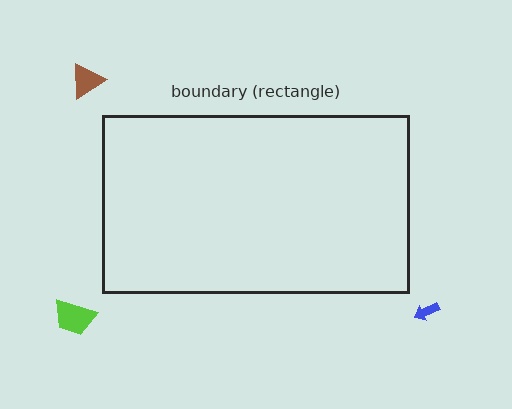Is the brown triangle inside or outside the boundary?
Outside.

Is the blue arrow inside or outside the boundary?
Outside.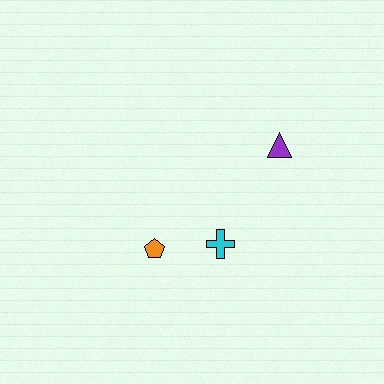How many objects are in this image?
There are 3 objects.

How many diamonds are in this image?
There are no diamonds.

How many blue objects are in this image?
There are no blue objects.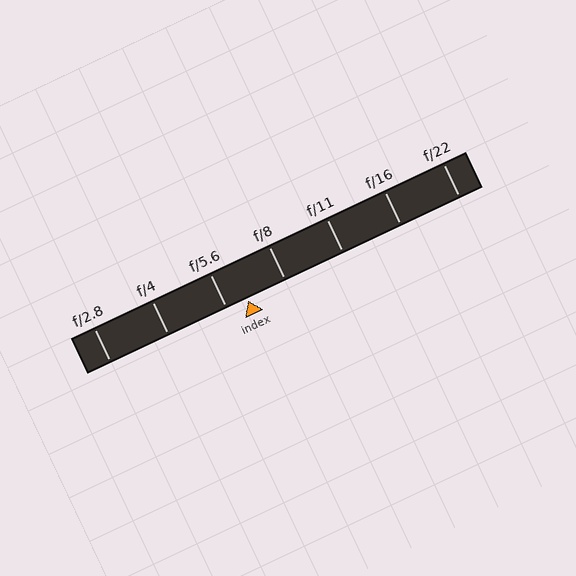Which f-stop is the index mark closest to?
The index mark is closest to f/5.6.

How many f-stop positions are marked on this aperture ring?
There are 7 f-stop positions marked.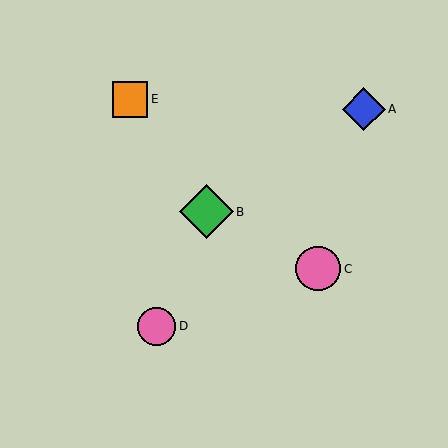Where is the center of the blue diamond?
The center of the blue diamond is at (364, 109).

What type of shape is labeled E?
Shape E is an orange square.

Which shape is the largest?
The green diamond (labeled B) is the largest.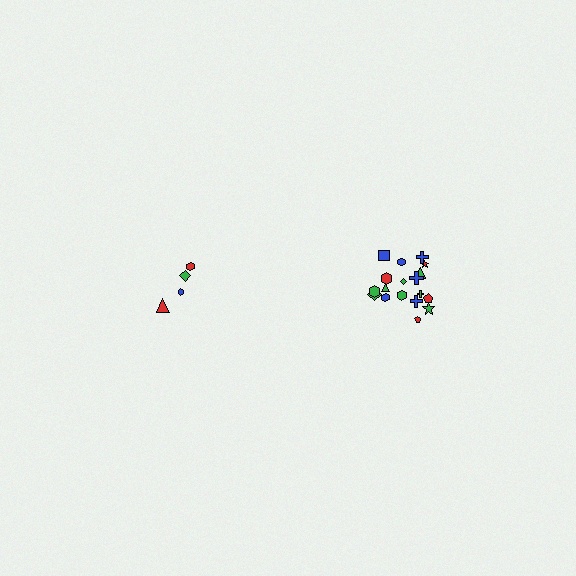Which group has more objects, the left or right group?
The right group.